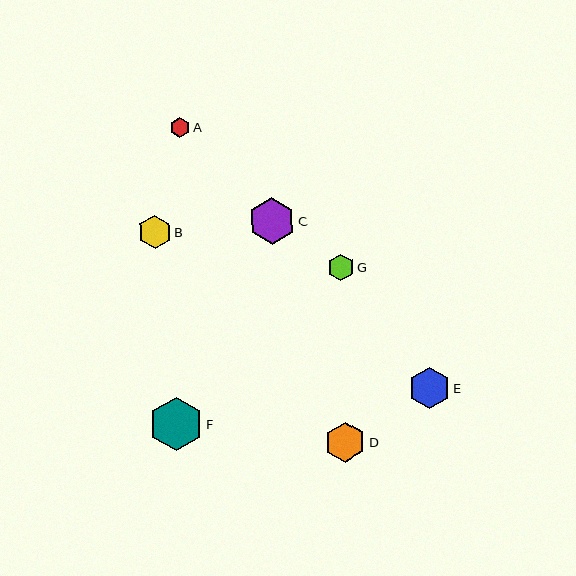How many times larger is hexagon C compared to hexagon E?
Hexagon C is approximately 1.1 times the size of hexagon E.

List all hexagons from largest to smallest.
From largest to smallest: F, C, E, D, B, G, A.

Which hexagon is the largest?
Hexagon F is the largest with a size of approximately 54 pixels.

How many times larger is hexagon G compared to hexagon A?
Hexagon G is approximately 1.3 times the size of hexagon A.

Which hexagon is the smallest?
Hexagon A is the smallest with a size of approximately 21 pixels.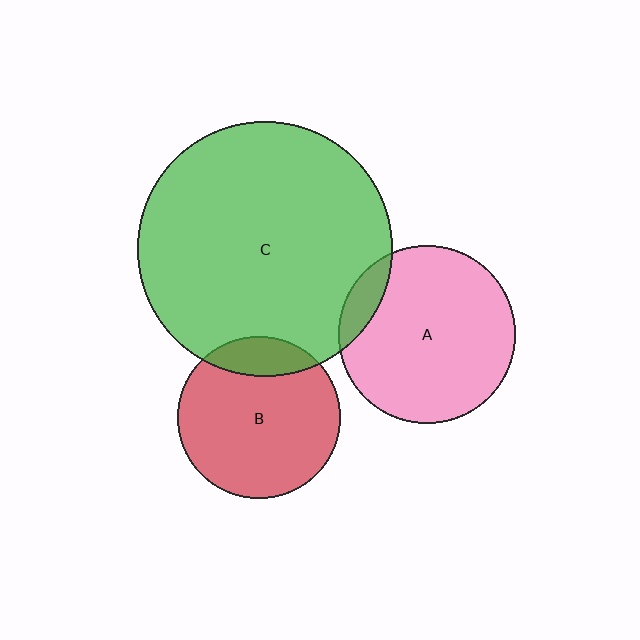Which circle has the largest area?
Circle C (green).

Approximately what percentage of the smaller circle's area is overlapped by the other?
Approximately 10%.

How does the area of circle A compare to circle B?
Approximately 1.2 times.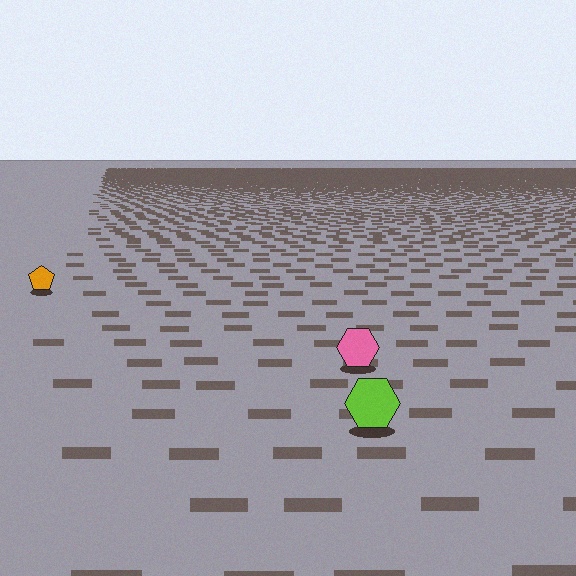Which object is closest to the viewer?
The lime hexagon is closest. The texture marks near it are larger and more spread out.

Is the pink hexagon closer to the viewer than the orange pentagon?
Yes. The pink hexagon is closer — you can tell from the texture gradient: the ground texture is coarser near it.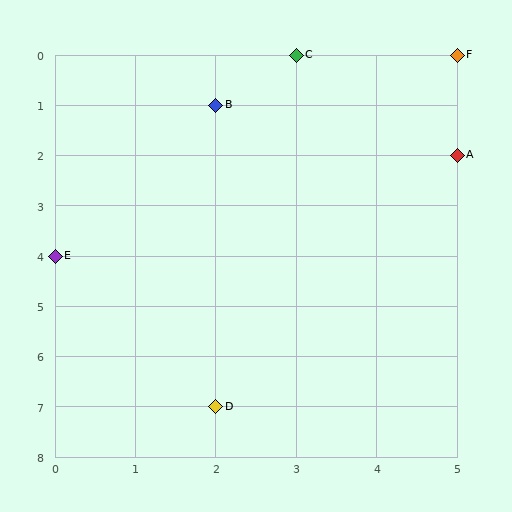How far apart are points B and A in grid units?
Points B and A are 3 columns and 1 row apart (about 3.2 grid units diagonally).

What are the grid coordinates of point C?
Point C is at grid coordinates (3, 0).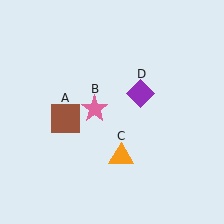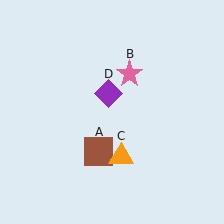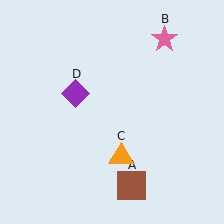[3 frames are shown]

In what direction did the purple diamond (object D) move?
The purple diamond (object D) moved left.